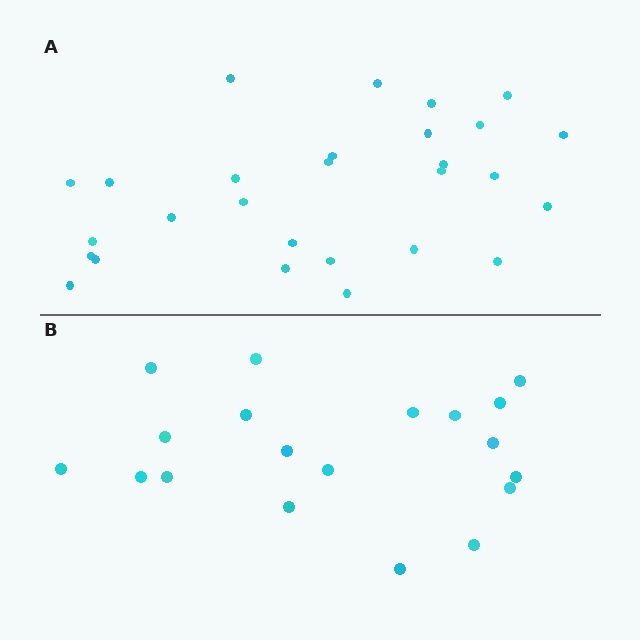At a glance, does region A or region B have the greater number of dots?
Region A (the top region) has more dots.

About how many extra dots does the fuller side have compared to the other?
Region A has roughly 8 or so more dots than region B.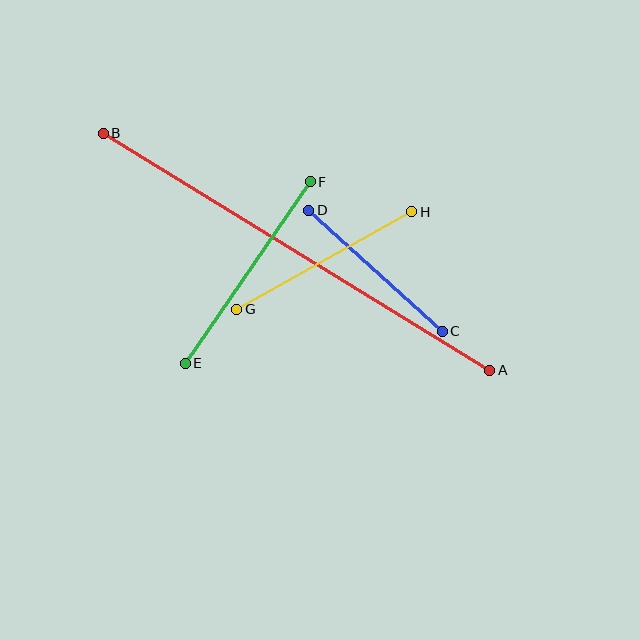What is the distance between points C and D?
The distance is approximately 180 pixels.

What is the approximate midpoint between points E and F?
The midpoint is at approximately (248, 272) pixels.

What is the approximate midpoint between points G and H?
The midpoint is at approximately (324, 260) pixels.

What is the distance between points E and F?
The distance is approximately 220 pixels.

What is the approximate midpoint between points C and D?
The midpoint is at approximately (375, 271) pixels.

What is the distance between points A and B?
The distance is approximately 453 pixels.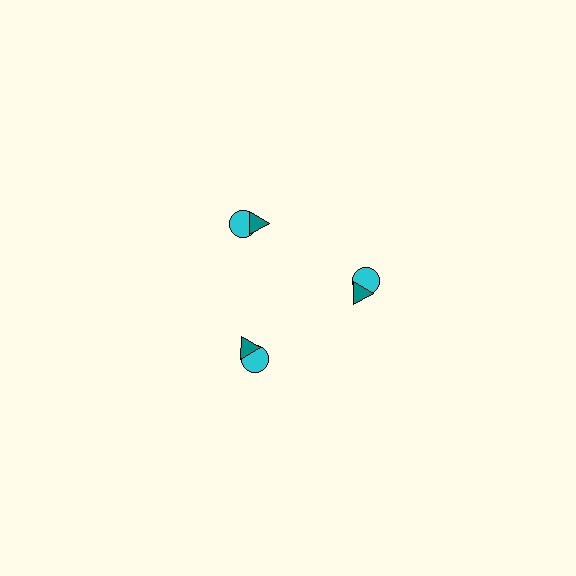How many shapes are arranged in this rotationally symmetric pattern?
There are 6 shapes, arranged in 3 groups of 2.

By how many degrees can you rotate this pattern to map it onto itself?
The pattern maps onto itself every 120 degrees of rotation.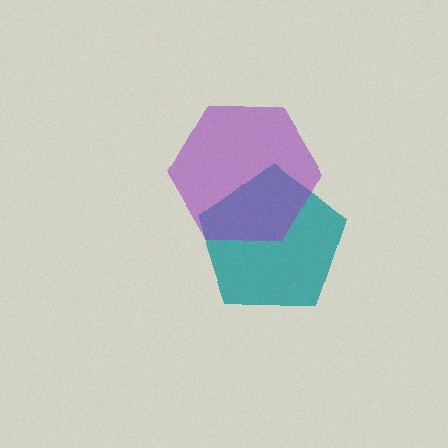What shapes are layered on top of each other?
The layered shapes are: a teal pentagon, a purple hexagon.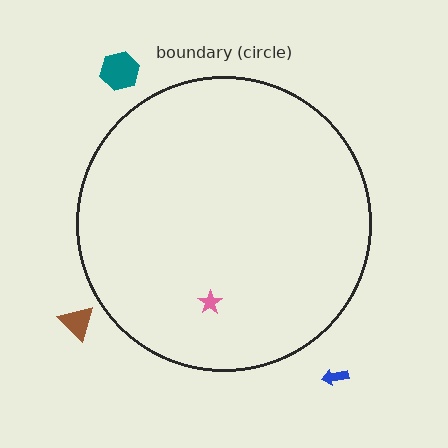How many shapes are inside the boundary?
1 inside, 3 outside.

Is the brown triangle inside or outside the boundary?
Outside.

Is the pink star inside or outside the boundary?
Inside.